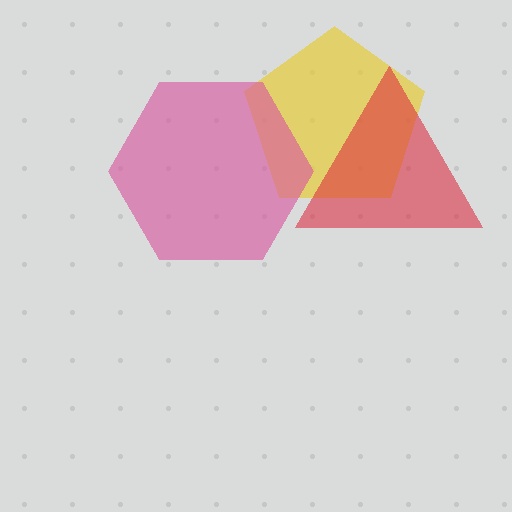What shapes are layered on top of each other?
The layered shapes are: a yellow pentagon, a pink hexagon, a red triangle.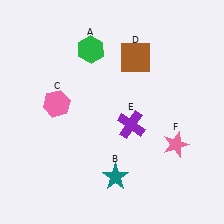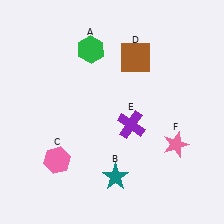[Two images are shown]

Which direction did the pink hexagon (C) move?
The pink hexagon (C) moved down.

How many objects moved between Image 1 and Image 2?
1 object moved between the two images.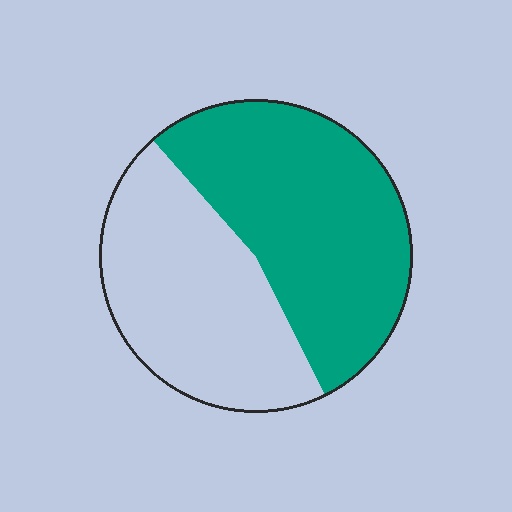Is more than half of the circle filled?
Yes.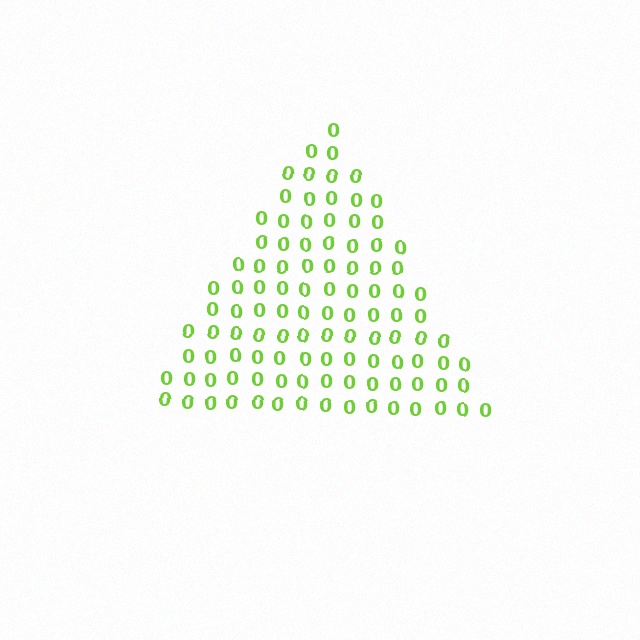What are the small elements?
The small elements are digit 0's.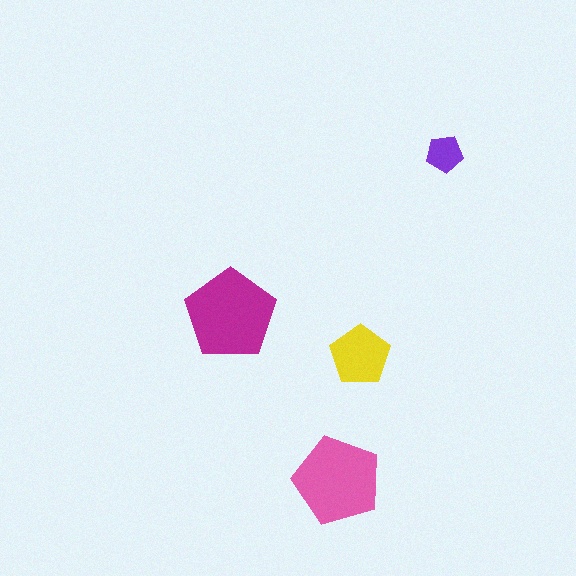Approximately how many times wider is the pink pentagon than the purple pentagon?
About 2.5 times wider.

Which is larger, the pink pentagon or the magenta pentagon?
The magenta one.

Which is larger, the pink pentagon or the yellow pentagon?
The pink one.